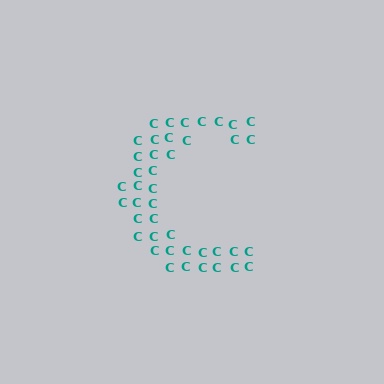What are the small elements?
The small elements are letter C's.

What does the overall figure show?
The overall figure shows the letter C.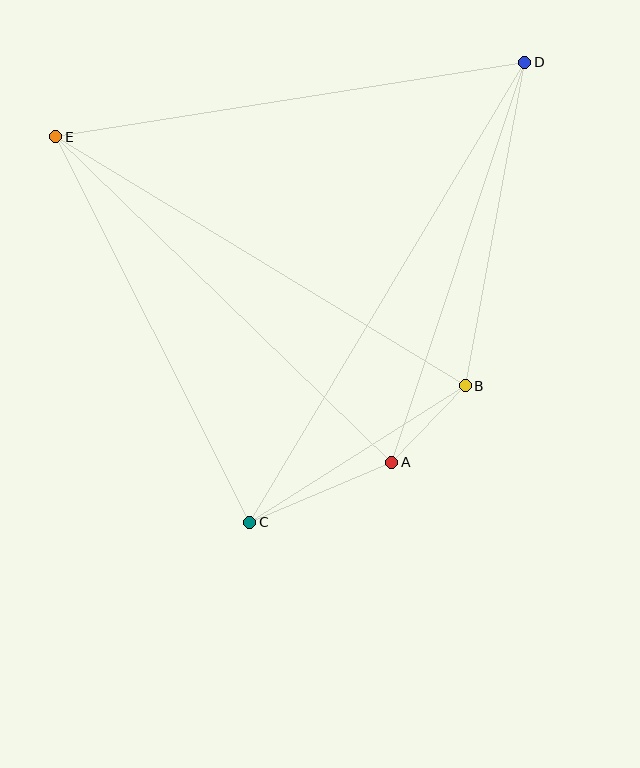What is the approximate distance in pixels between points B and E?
The distance between B and E is approximately 480 pixels.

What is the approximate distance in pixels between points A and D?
The distance between A and D is approximately 422 pixels.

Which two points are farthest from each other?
Points C and D are farthest from each other.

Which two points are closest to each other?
Points A and B are closest to each other.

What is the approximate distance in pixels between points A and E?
The distance between A and E is approximately 468 pixels.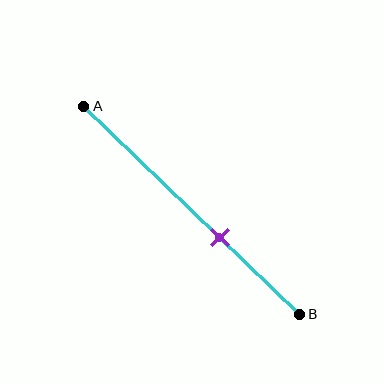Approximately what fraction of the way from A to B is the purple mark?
The purple mark is approximately 65% of the way from A to B.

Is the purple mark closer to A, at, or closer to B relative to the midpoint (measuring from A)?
The purple mark is closer to point B than the midpoint of segment AB.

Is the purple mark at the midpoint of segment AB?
No, the mark is at about 65% from A, not at the 50% midpoint.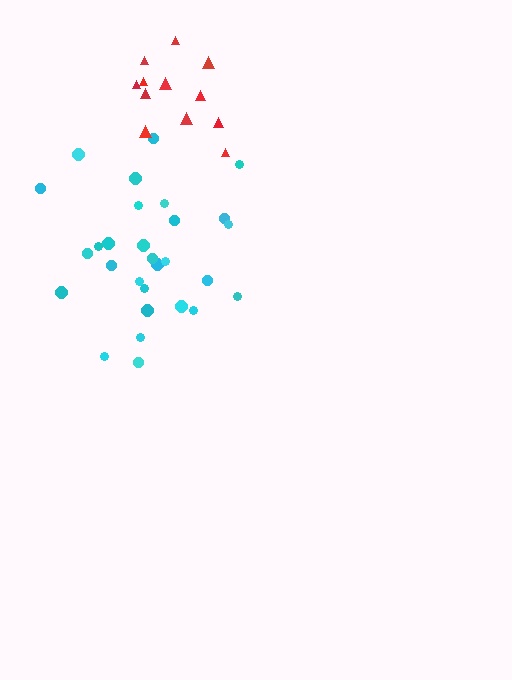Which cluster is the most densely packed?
Cyan.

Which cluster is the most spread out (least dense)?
Red.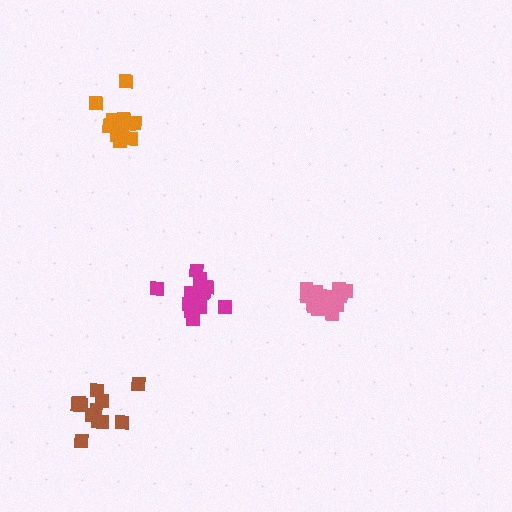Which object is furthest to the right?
The pink cluster is rightmost.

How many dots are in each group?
Group 1: 13 dots, Group 2: 17 dots, Group 3: 12 dots, Group 4: 14 dots (56 total).